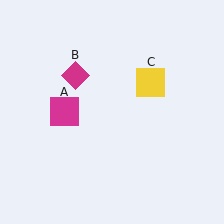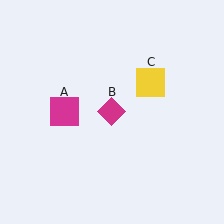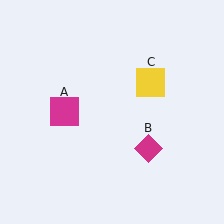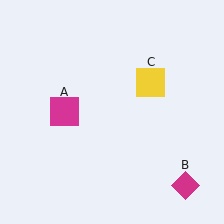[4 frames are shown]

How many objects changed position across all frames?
1 object changed position: magenta diamond (object B).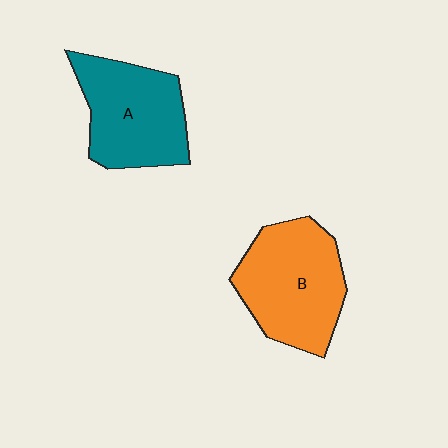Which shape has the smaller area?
Shape A (teal).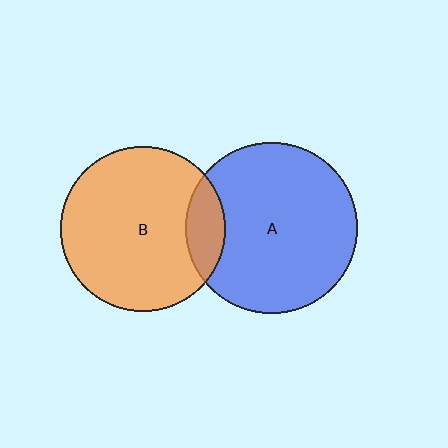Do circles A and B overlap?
Yes.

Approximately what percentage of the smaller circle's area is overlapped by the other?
Approximately 15%.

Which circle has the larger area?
Circle A (blue).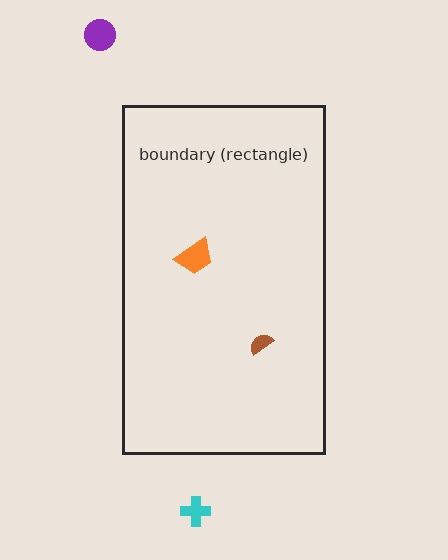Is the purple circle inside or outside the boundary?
Outside.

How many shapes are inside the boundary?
2 inside, 2 outside.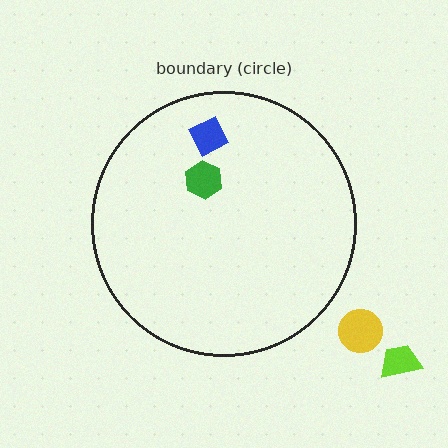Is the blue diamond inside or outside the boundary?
Inside.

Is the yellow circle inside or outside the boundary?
Outside.